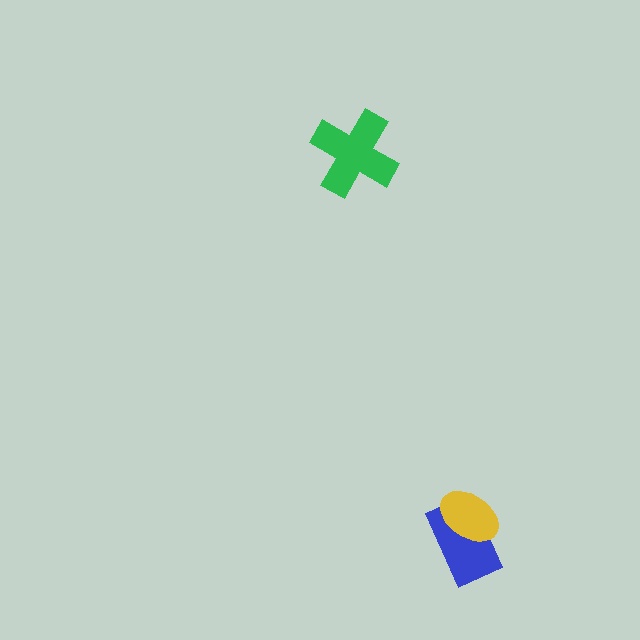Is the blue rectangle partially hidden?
Yes, it is partially covered by another shape.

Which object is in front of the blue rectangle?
The yellow ellipse is in front of the blue rectangle.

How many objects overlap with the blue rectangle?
1 object overlaps with the blue rectangle.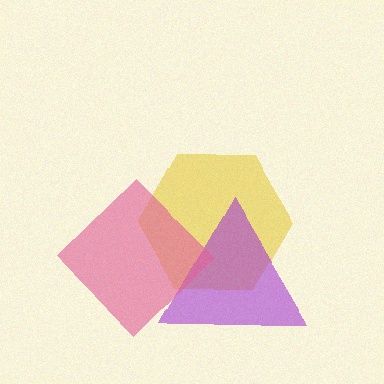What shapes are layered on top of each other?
The layered shapes are: a yellow hexagon, a purple triangle, a pink diamond.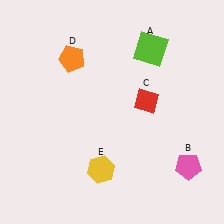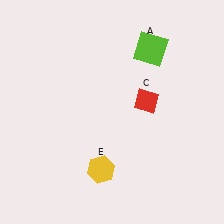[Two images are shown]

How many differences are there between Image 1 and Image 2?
There are 2 differences between the two images.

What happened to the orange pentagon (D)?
The orange pentagon (D) was removed in Image 2. It was in the top-left area of Image 1.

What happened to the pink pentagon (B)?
The pink pentagon (B) was removed in Image 2. It was in the bottom-right area of Image 1.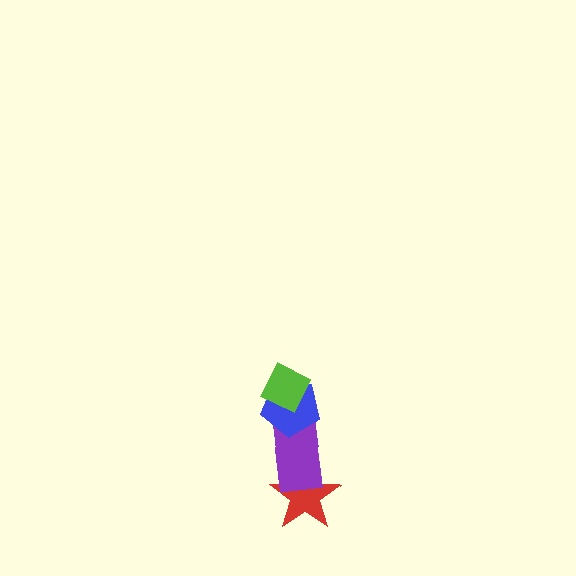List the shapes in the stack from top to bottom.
From top to bottom: the lime diamond, the blue pentagon, the purple rectangle, the red star.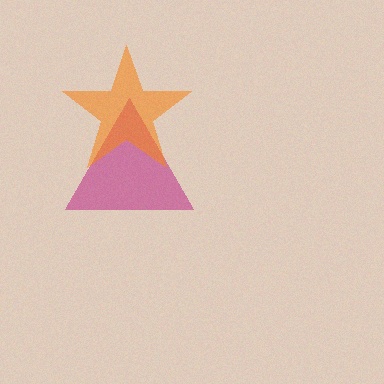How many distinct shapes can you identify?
There are 2 distinct shapes: a magenta triangle, an orange star.